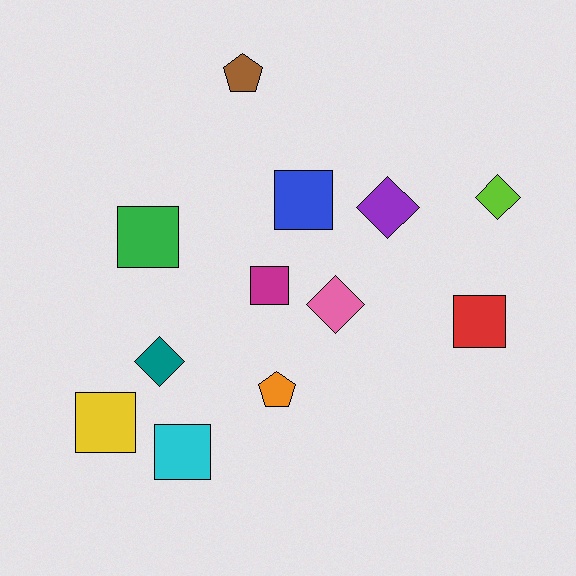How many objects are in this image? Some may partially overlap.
There are 12 objects.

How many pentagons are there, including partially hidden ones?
There are 2 pentagons.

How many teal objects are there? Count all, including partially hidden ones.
There is 1 teal object.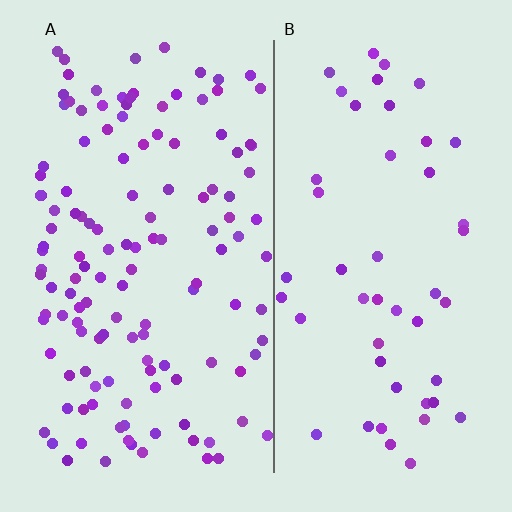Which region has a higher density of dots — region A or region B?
A (the left).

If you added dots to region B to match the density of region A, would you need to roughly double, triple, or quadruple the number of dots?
Approximately triple.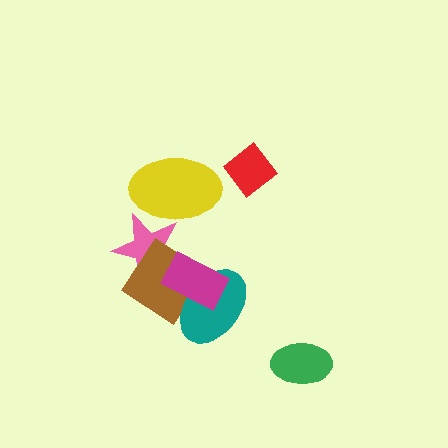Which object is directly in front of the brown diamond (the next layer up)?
The teal ellipse is directly in front of the brown diamond.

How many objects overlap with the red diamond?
0 objects overlap with the red diamond.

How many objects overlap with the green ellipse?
0 objects overlap with the green ellipse.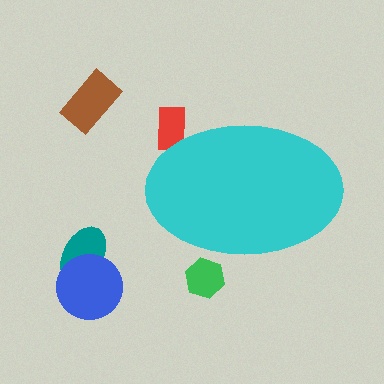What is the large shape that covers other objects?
A cyan ellipse.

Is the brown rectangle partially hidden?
No, the brown rectangle is fully visible.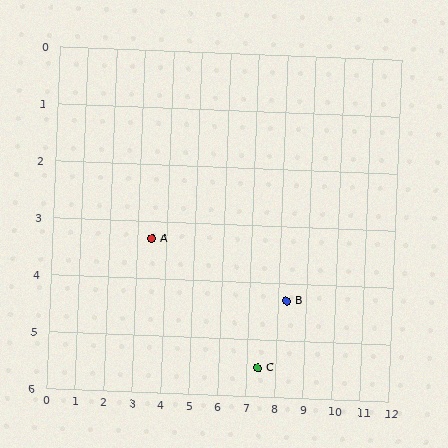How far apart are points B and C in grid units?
Points B and C are about 1.5 grid units apart.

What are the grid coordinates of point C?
Point C is at approximately (7.4, 5.5).